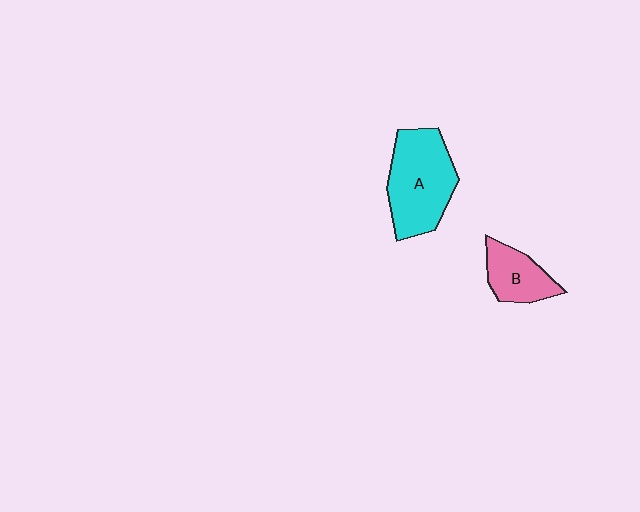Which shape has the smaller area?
Shape B (pink).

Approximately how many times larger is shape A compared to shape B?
Approximately 1.9 times.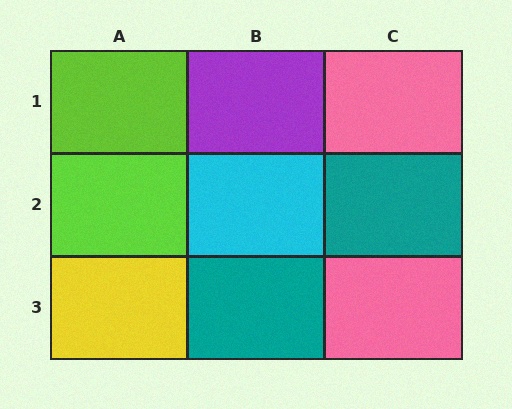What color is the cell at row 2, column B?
Cyan.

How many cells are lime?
2 cells are lime.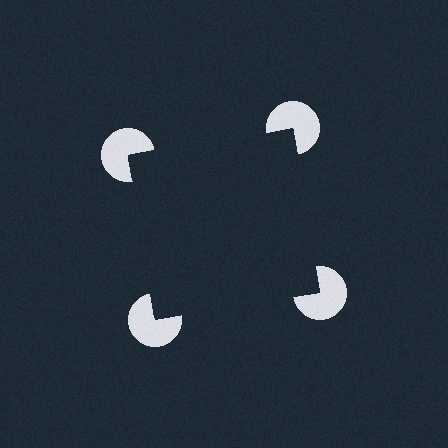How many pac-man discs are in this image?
There are 4 — one at each vertex of the illusory square.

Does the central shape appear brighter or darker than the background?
It typically appears slightly darker than the background, even though no actual brightness change is drawn.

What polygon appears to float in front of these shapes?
An illusory square — its edges are inferred from the aligned wedge cuts in the pac-man discs, not physically drawn.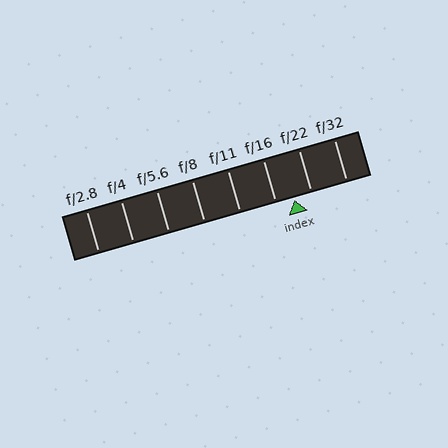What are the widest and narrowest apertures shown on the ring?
The widest aperture shown is f/2.8 and the narrowest is f/32.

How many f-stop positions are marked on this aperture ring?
There are 8 f-stop positions marked.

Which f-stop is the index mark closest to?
The index mark is closest to f/22.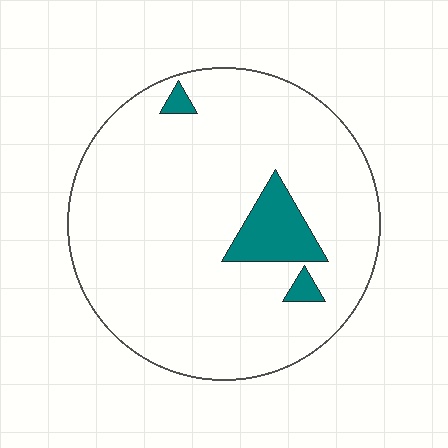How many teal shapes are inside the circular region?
3.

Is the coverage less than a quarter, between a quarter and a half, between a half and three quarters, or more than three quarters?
Less than a quarter.